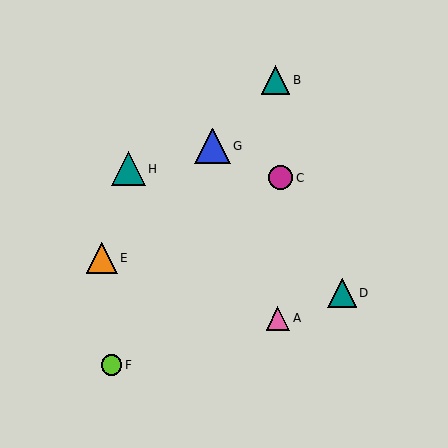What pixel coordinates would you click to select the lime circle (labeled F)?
Click at (112, 365) to select the lime circle F.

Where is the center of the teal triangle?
The center of the teal triangle is at (275, 80).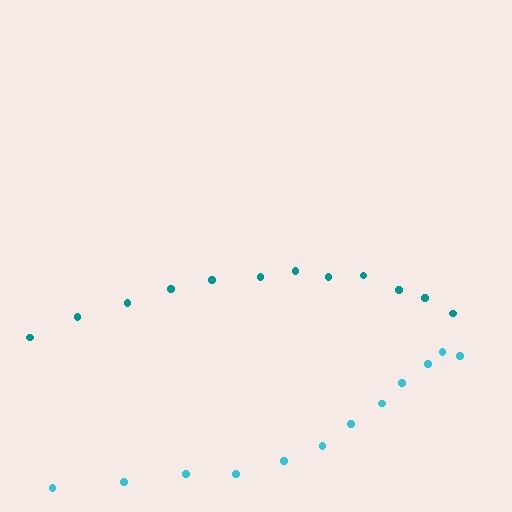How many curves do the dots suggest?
There are 2 distinct paths.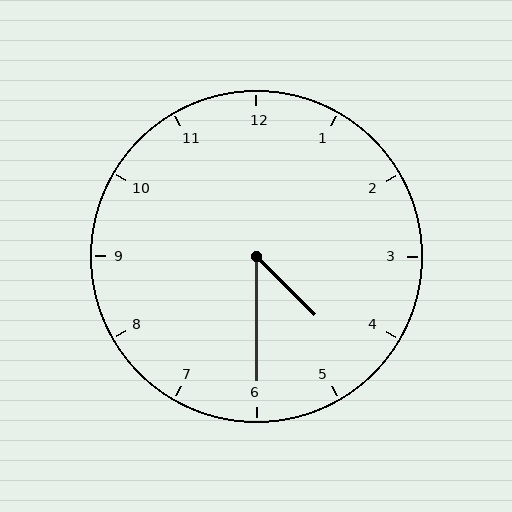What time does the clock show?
4:30.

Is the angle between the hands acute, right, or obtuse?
It is acute.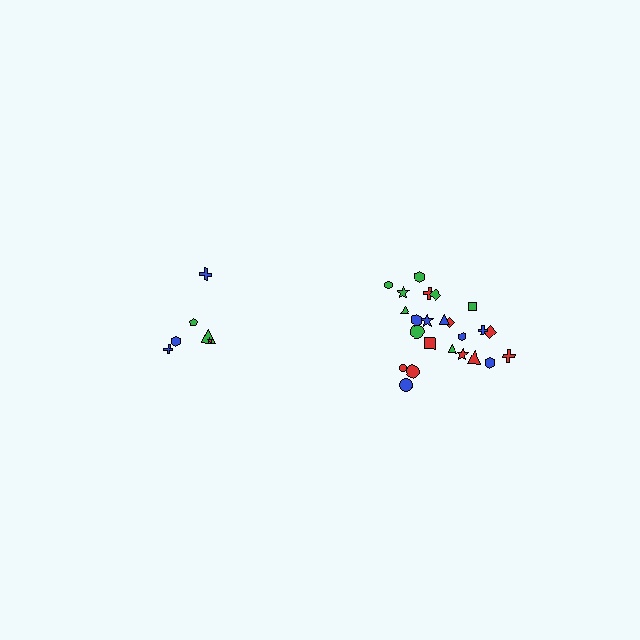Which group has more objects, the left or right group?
The right group.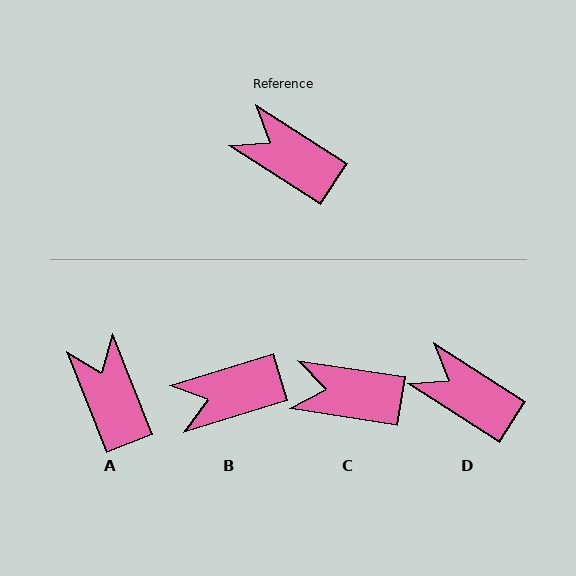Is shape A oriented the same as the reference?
No, it is off by about 36 degrees.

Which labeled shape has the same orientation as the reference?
D.